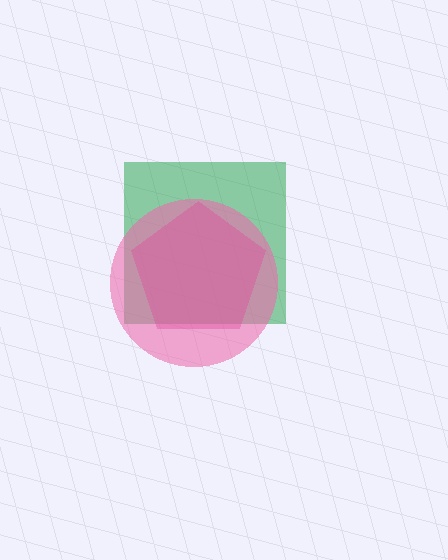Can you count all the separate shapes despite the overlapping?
Yes, there are 3 separate shapes.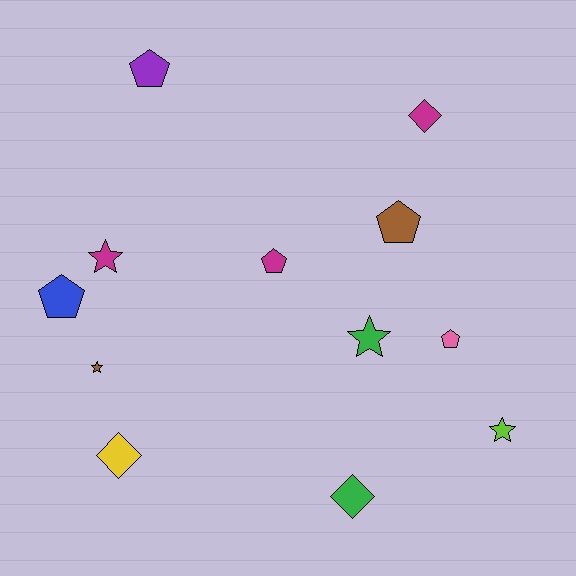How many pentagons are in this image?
There are 5 pentagons.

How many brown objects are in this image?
There are 2 brown objects.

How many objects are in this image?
There are 12 objects.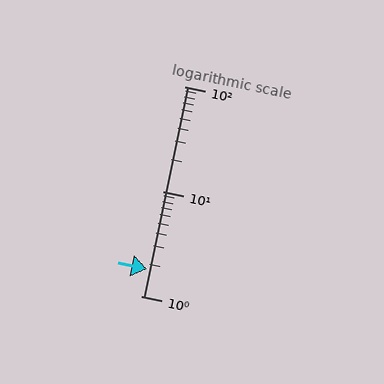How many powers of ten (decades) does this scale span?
The scale spans 2 decades, from 1 to 100.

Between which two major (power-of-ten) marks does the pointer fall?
The pointer is between 1 and 10.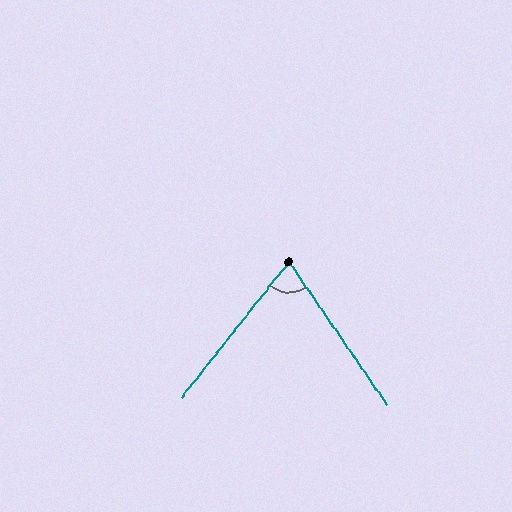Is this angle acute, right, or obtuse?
It is acute.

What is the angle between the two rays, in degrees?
Approximately 73 degrees.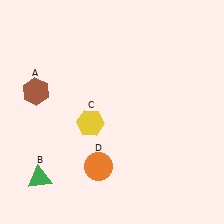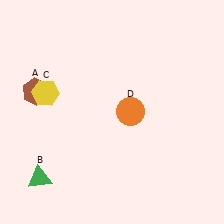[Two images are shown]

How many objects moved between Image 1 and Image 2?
2 objects moved between the two images.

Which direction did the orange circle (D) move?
The orange circle (D) moved up.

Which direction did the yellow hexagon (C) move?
The yellow hexagon (C) moved left.